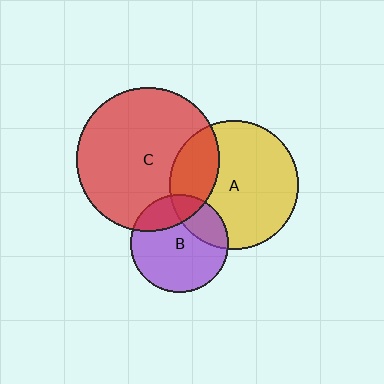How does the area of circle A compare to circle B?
Approximately 1.7 times.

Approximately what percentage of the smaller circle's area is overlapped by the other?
Approximately 25%.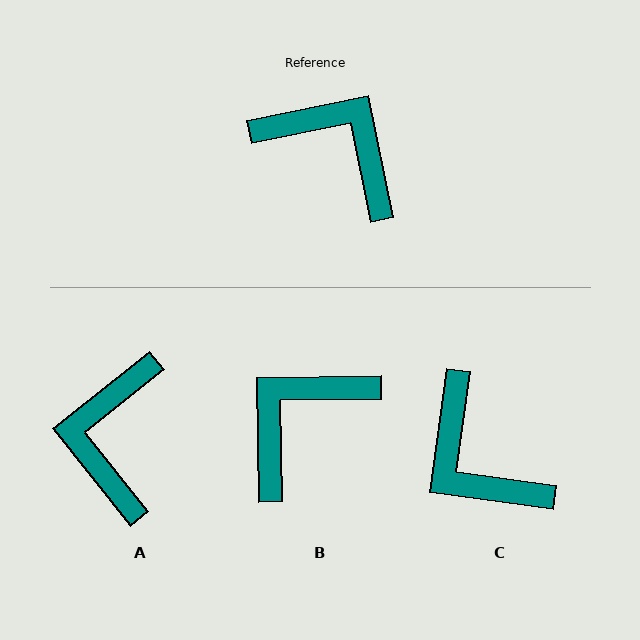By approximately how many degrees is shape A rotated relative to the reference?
Approximately 117 degrees counter-clockwise.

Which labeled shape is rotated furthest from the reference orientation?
C, about 161 degrees away.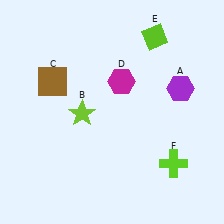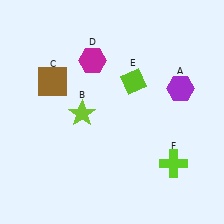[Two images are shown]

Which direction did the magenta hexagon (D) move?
The magenta hexagon (D) moved left.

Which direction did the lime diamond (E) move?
The lime diamond (E) moved down.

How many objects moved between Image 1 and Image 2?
2 objects moved between the two images.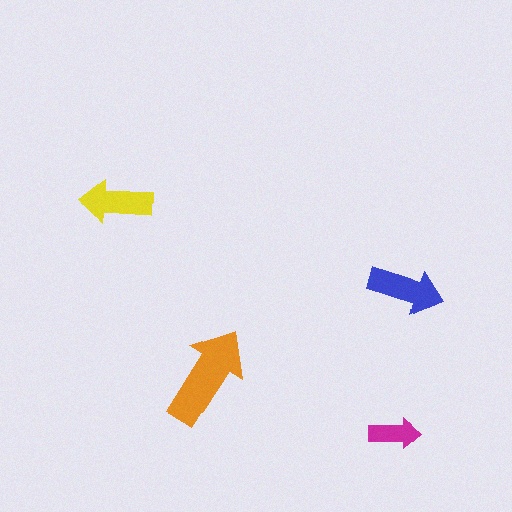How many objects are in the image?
There are 4 objects in the image.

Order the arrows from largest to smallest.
the orange one, the blue one, the yellow one, the magenta one.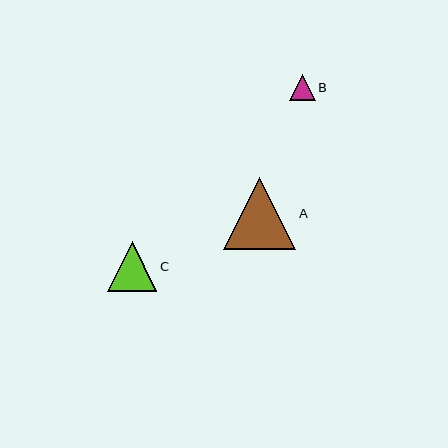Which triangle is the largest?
Triangle A is the largest with a size of approximately 72 pixels.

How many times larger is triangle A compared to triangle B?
Triangle A is approximately 2.8 times the size of triangle B.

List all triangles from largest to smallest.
From largest to smallest: A, C, B.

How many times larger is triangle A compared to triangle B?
Triangle A is approximately 2.8 times the size of triangle B.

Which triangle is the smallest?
Triangle B is the smallest with a size of approximately 26 pixels.